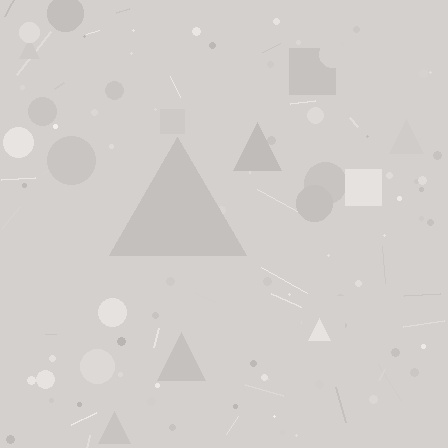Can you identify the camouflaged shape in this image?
The camouflaged shape is a triangle.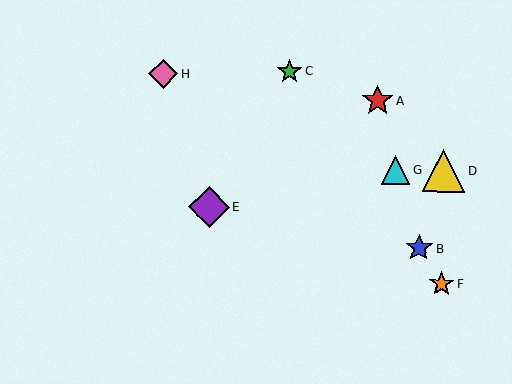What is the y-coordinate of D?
Object D is at y≈170.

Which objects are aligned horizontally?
Objects D, G are aligned horizontally.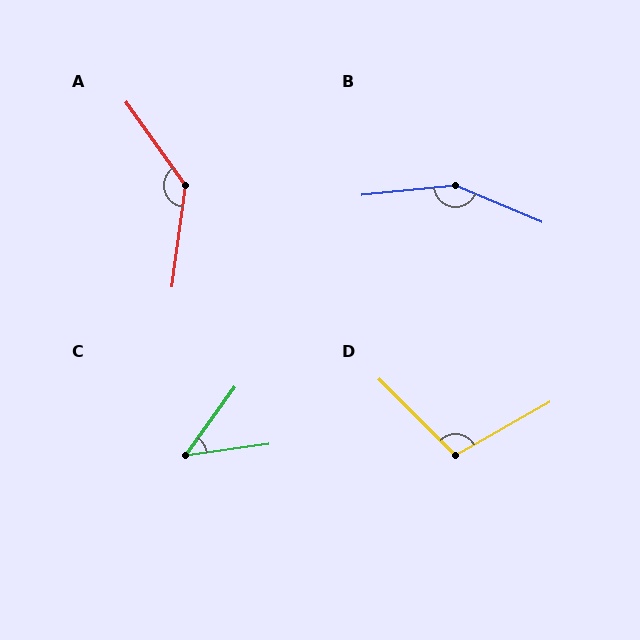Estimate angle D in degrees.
Approximately 105 degrees.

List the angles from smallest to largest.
C (46°), D (105°), A (137°), B (152°).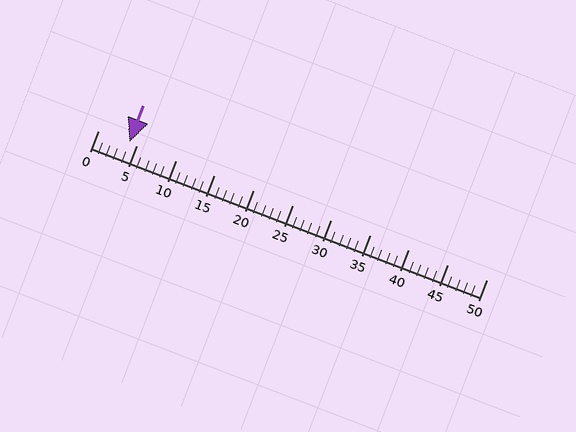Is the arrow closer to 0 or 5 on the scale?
The arrow is closer to 5.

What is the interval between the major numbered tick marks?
The major tick marks are spaced 5 units apart.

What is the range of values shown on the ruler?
The ruler shows values from 0 to 50.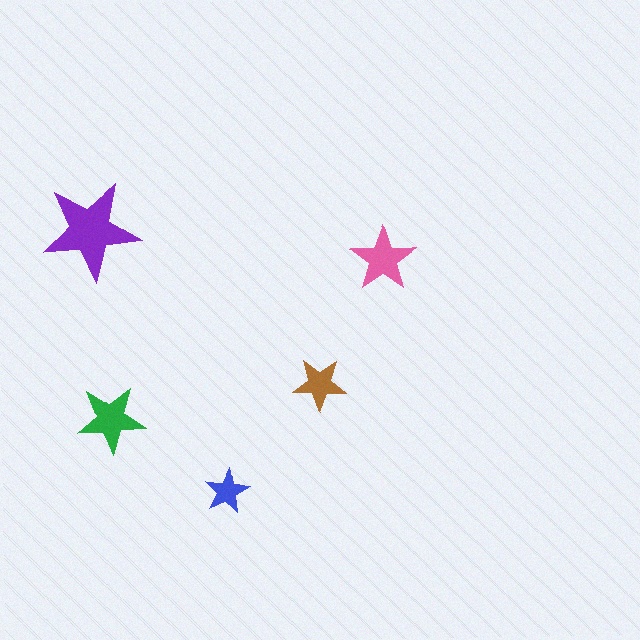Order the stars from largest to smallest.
the purple one, the green one, the pink one, the brown one, the blue one.